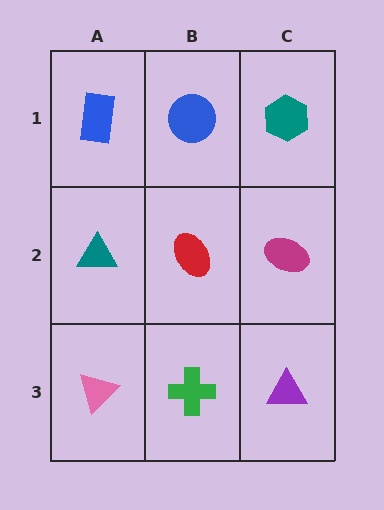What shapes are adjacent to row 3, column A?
A teal triangle (row 2, column A), a green cross (row 3, column B).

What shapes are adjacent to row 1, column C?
A magenta ellipse (row 2, column C), a blue circle (row 1, column B).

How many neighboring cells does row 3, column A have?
2.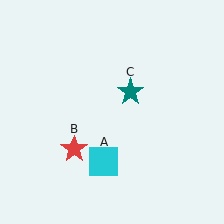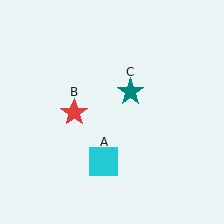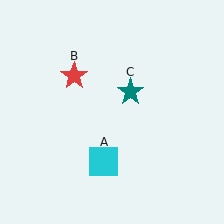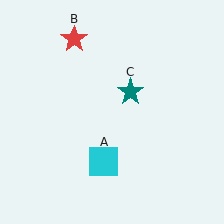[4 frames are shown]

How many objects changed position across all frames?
1 object changed position: red star (object B).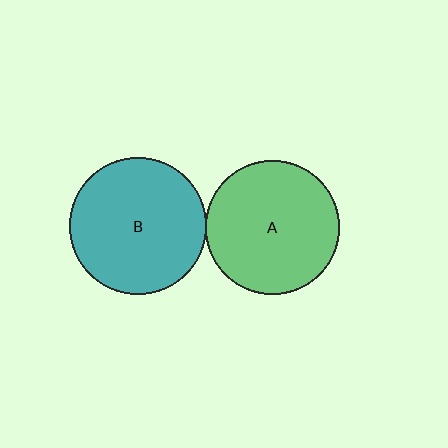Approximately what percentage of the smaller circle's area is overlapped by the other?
Approximately 5%.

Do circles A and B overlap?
Yes.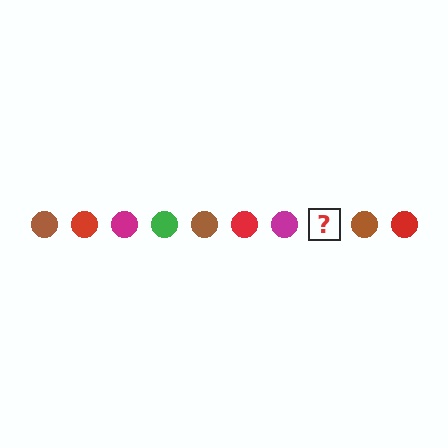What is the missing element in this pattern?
The missing element is a green circle.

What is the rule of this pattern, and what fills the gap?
The rule is that the pattern cycles through brown, red, magenta, green circles. The gap should be filled with a green circle.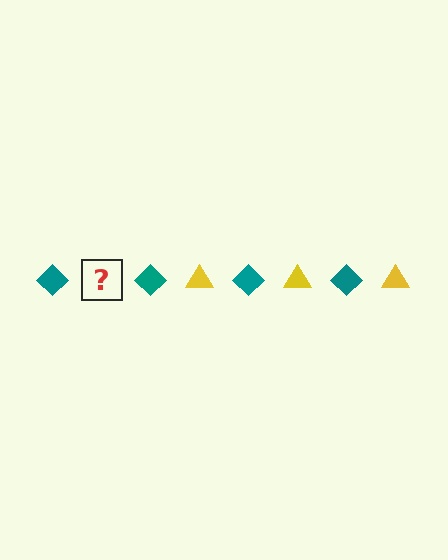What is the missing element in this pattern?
The missing element is a yellow triangle.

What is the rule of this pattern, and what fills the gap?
The rule is that the pattern alternates between teal diamond and yellow triangle. The gap should be filled with a yellow triangle.